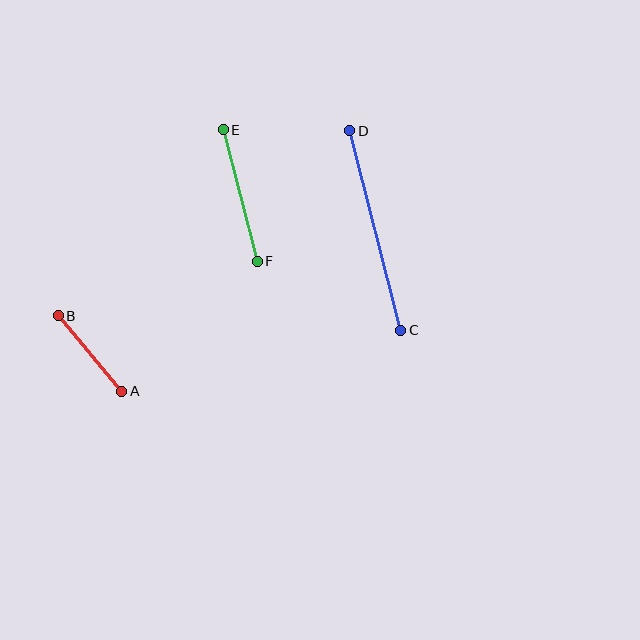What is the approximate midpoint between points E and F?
The midpoint is at approximately (240, 196) pixels.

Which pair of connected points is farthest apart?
Points C and D are farthest apart.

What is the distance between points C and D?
The distance is approximately 206 pixels.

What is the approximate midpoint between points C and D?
The midpoint is at approximately (375, 230) pixels.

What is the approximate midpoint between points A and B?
The midpoint is at approximately (90, 354) pixels.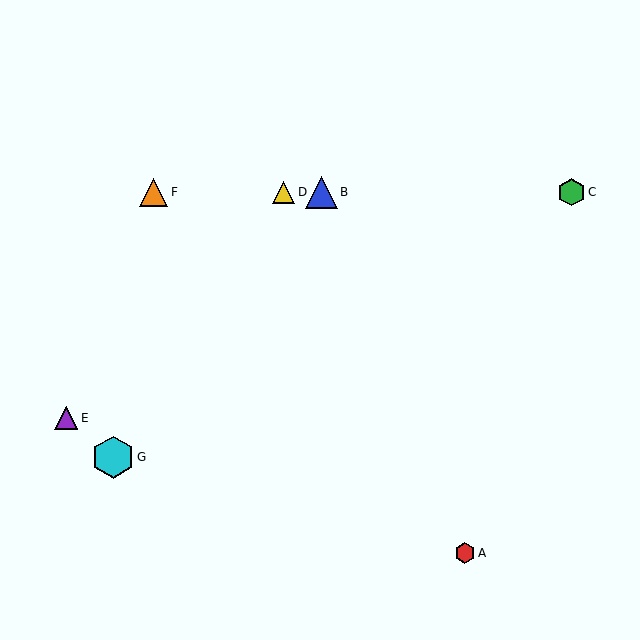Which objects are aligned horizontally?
Objects B, C, D, F are aligned horizontally.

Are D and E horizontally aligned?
No, D is at y≈192 and E is at y≈418.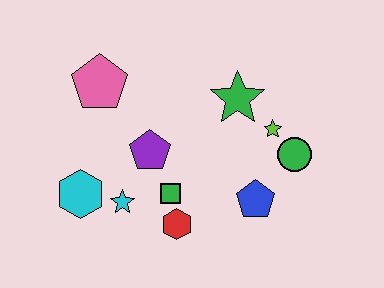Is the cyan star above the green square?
No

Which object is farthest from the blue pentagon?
The pink pentagon is farthest from the blue pentagon.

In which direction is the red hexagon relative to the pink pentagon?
The red hexagon is below the pink pentagon.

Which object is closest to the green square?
The red hexagon is closest to the green square.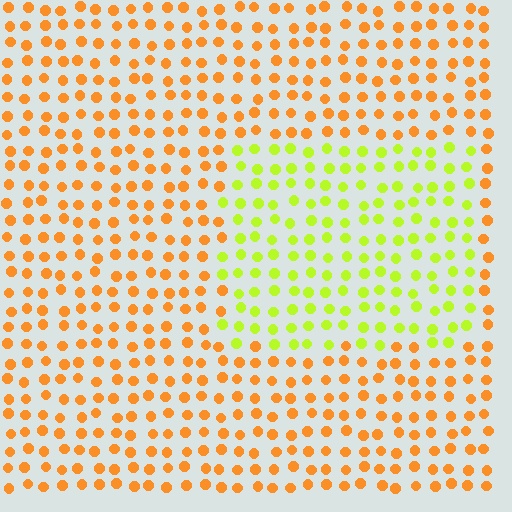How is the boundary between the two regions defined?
The boundary is defined purely by a slight shift in hue (about 49 degrees). Spacing, size, and orientation are identical on both sides.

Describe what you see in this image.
The image is filled with small orange elements in a uniform arrangement. A rectangle-shaped region is visible where the elements are tinted to a slightly different hue, forming a subtle color boundary.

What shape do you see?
I see a rectangle.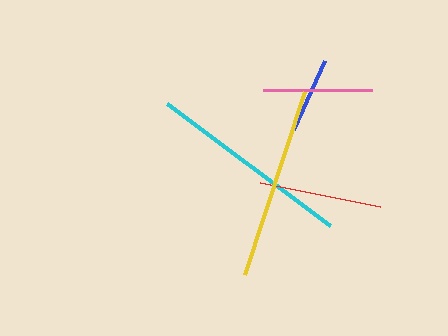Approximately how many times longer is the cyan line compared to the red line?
The cyan line is approximately 1.7 times the length of the red line.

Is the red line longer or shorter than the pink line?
The red line is longer than the pink line.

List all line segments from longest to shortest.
From longest to shortest: cyan, yellow, red, pink, blue.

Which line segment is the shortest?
The blue line is the shortest at approximately 76 pixels.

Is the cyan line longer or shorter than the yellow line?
The cyan line is longer than the yellow line.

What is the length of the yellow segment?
The yellow segment is approximately 192 pixels long.